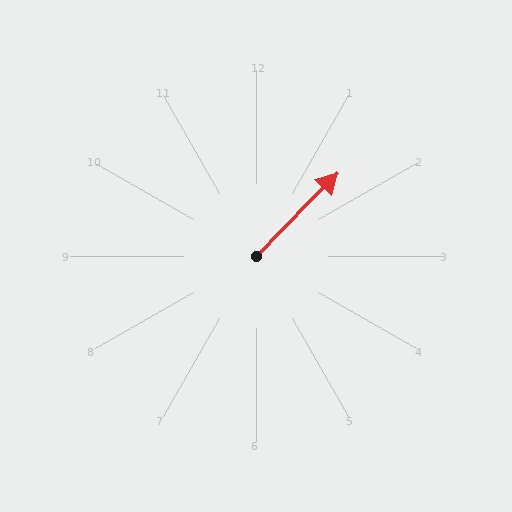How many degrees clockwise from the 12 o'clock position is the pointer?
Approximately 44 degrees.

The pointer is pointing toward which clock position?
Roughly 1 o'clock.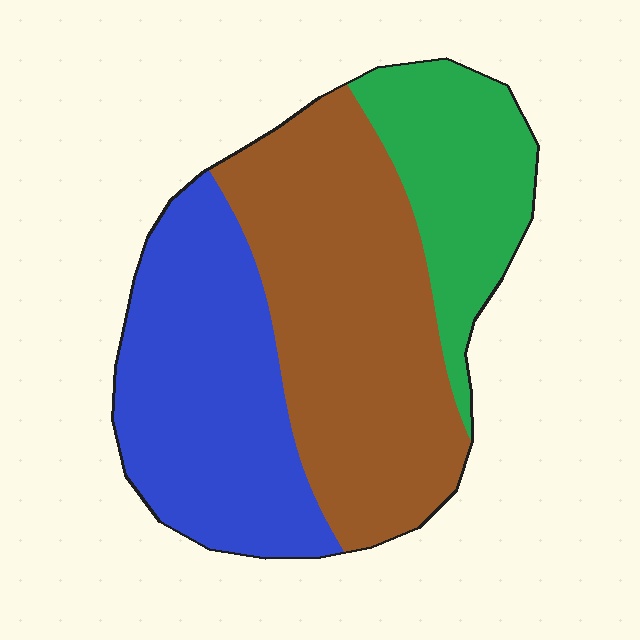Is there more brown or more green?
Brown.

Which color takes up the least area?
Green, at roughly 20%.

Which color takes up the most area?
Brown, at roughly 45%.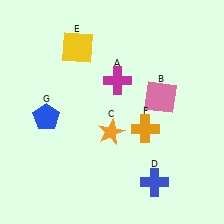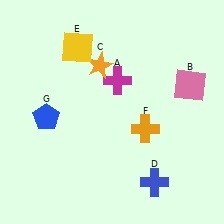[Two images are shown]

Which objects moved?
The objects that moved are: the pink square (B), the orange star (C).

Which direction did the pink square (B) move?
The pink square (B) moved right.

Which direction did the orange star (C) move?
The orange star (C) moved up.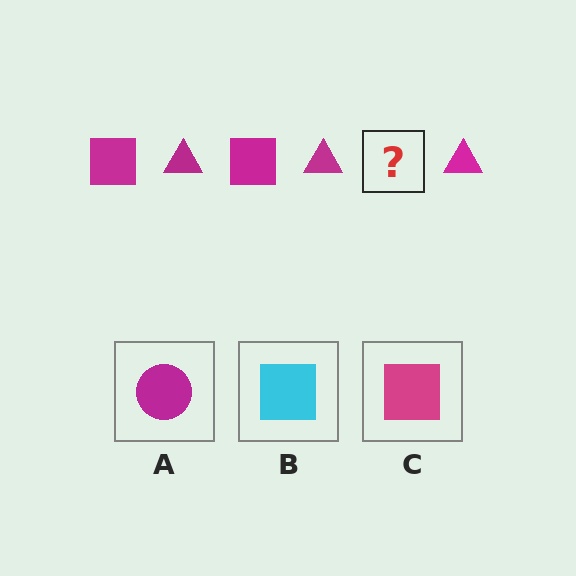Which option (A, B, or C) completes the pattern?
C.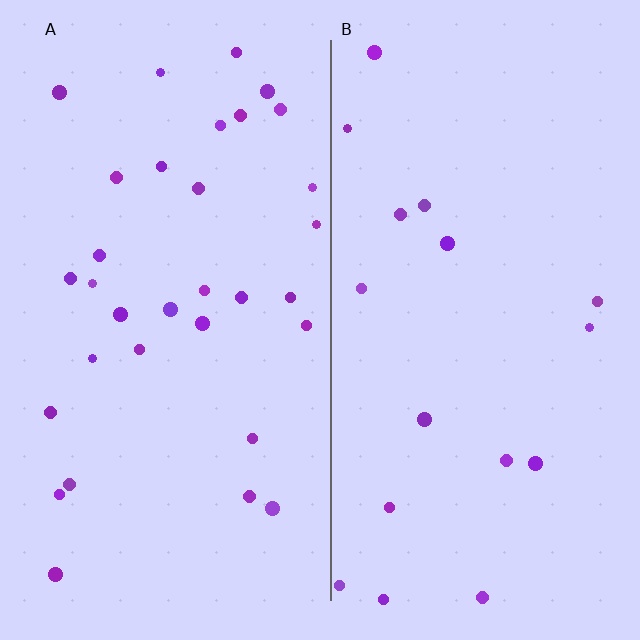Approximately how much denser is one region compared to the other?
Approximately 1.9× — region A over region B.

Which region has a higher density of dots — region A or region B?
A (the left).